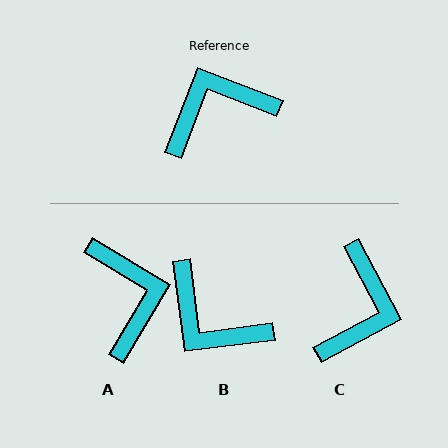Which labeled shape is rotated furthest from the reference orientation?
C, about 131 degrees away.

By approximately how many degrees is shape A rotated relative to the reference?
Approximately 100 degrees clockwise.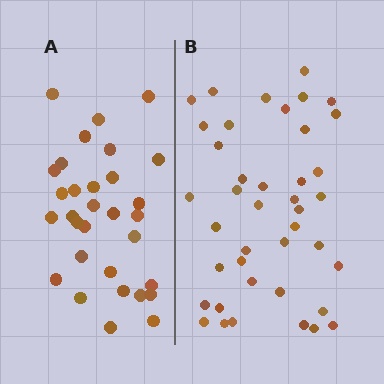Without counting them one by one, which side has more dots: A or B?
Region B (the right region) has more dots.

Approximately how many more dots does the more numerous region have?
Region B has roughly 10 or so more dots than region A.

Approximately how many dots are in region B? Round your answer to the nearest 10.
About 40 dots. (The exact count is 41, which rounds to 40.)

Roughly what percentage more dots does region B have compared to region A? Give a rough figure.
About 30% more.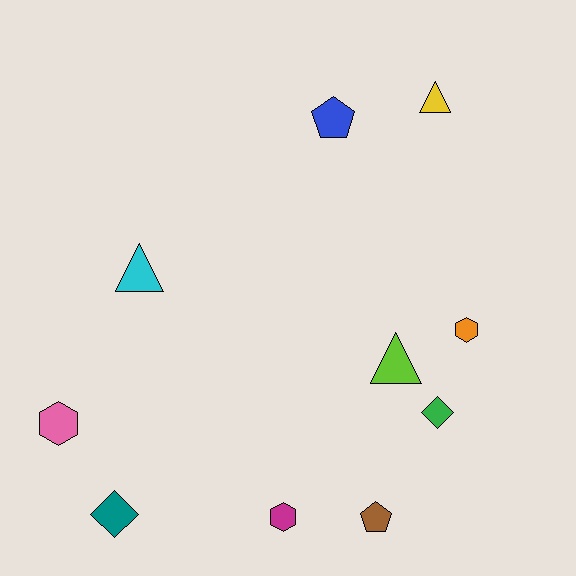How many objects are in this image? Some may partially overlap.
There are 10 objects.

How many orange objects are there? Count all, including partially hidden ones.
There is 1 orange object.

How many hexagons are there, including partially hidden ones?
There are 3 hexagons.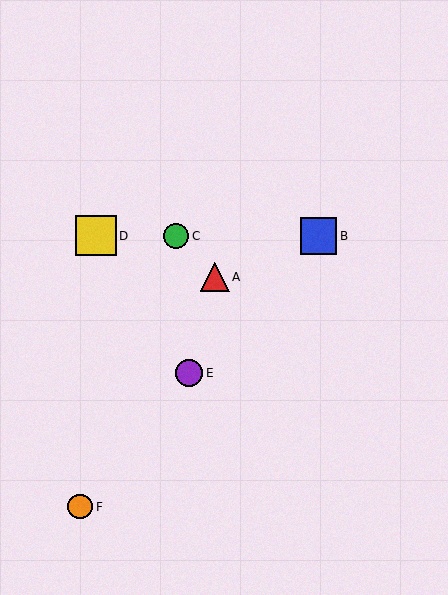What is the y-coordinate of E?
Object E is at y≈373.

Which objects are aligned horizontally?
Objects B, C, D are aligned horizontally.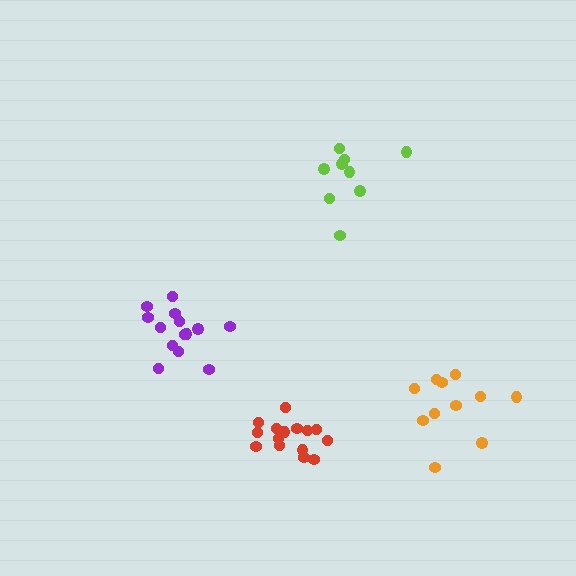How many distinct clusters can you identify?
There are 4 distinct clusters.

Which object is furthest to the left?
The purple cluster is leftmost.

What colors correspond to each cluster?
The clusters are colored: purple, lime, red, orange.